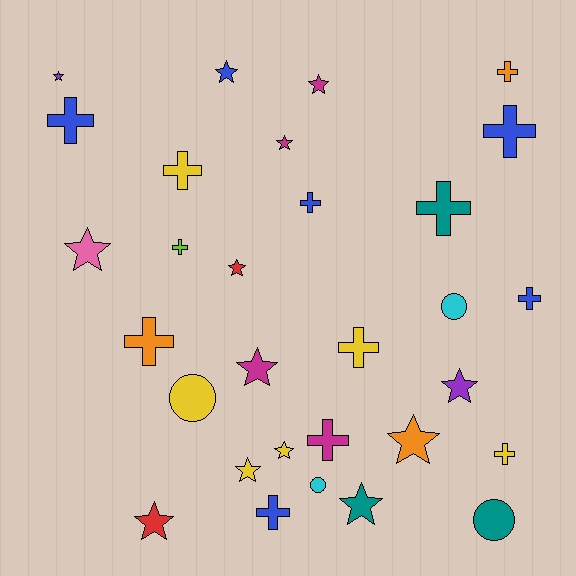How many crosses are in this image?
There are 13 crosses.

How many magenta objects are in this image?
There are 4 magenta objects.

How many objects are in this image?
There are 30 objects.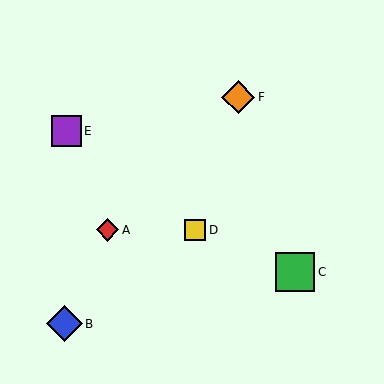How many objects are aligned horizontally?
2 objects (A, D) are aligned horizontally.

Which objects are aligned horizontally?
Objects A, D are aligned horizontally.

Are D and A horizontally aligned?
Yes, both are at y≈230.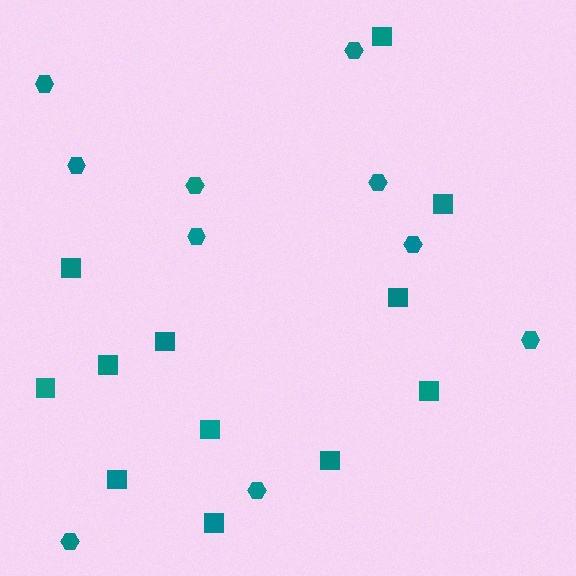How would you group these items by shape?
There are 2 groups: one group of squares (12) and one group of hexagons (10).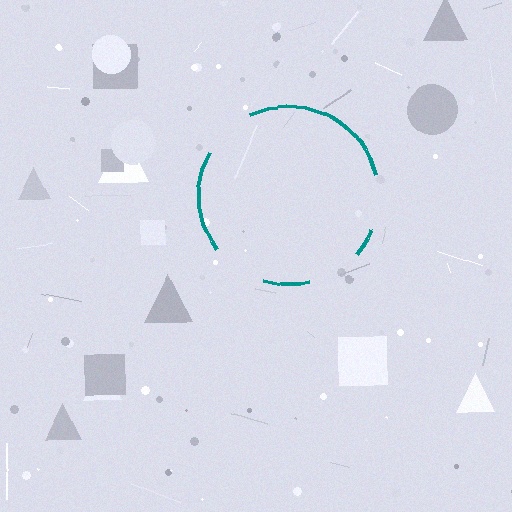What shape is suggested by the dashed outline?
The dashed outline suggests a circle.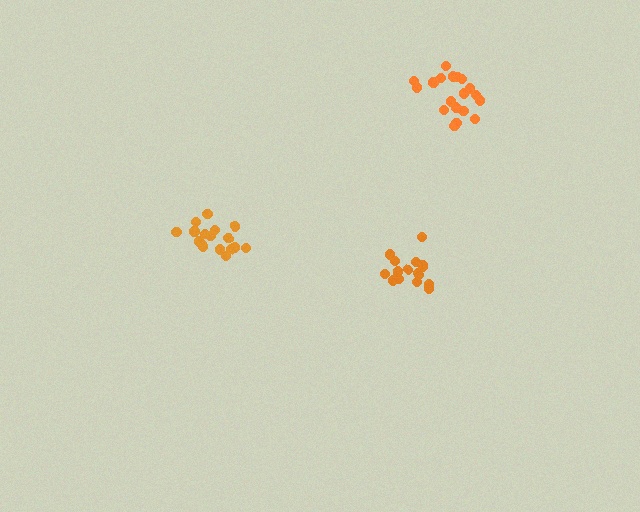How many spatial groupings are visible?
There are 3 spatial groupings.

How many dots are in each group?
Group 1: 19 dots, Group 2: 17 dots, Group 3: 17 dots (53 total).